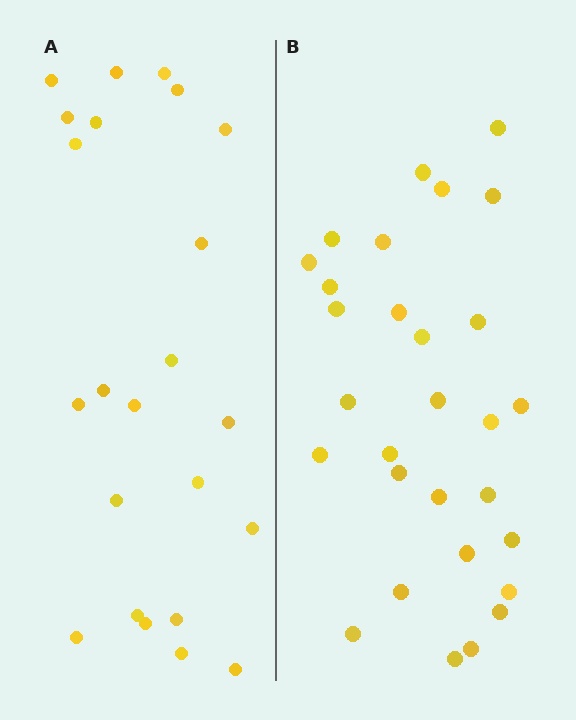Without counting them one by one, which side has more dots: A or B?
Region B (the right region) has more dots.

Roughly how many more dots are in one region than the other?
Region B has about 6 more dots than region A.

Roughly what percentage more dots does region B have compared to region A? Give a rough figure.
About 25% more.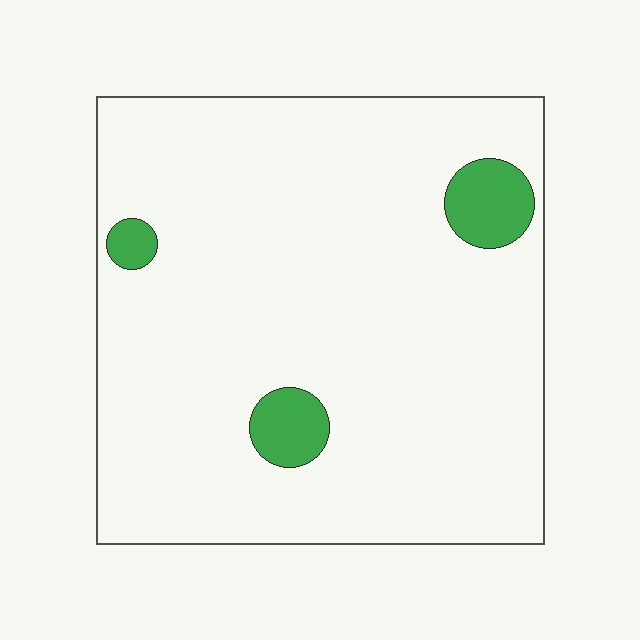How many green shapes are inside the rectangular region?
3.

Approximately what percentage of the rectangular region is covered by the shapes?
Approximately 5%.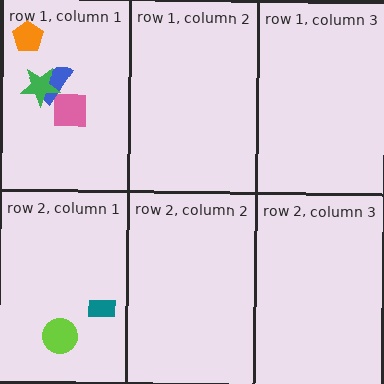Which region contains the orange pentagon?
The row 1, column 1 region.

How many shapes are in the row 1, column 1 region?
4.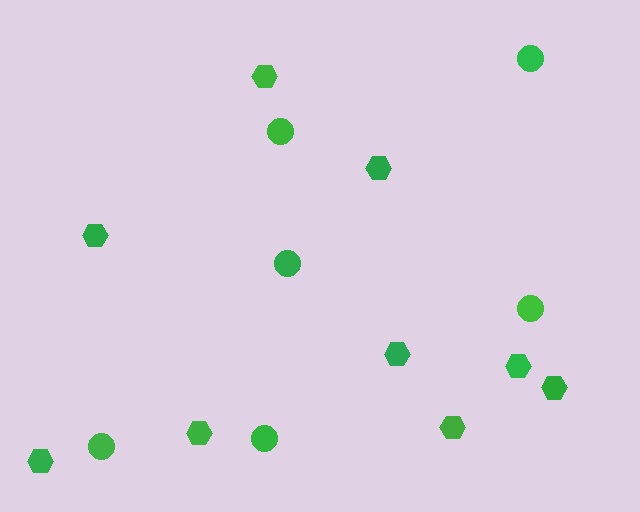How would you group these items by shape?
There are 2 groups: one group of circles (6) and one group of hexagons (9).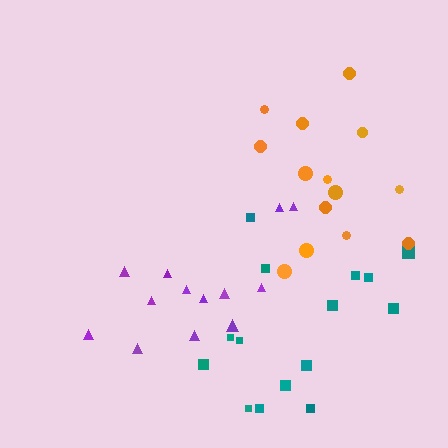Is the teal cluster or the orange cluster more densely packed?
Teal.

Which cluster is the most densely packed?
Purple.